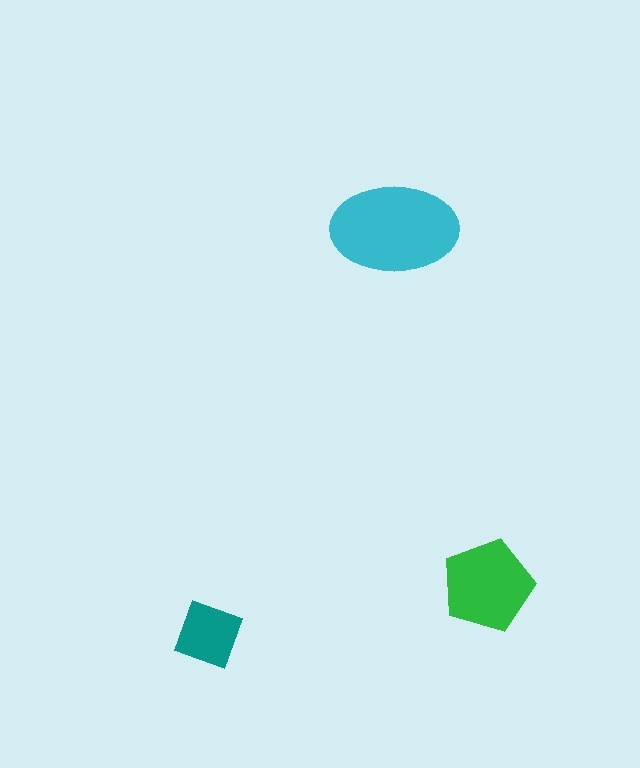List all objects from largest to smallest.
The cyan ellipse, the green pentagon, the teal square.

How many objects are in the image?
There are 3 objects in the image.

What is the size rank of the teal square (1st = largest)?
3rd.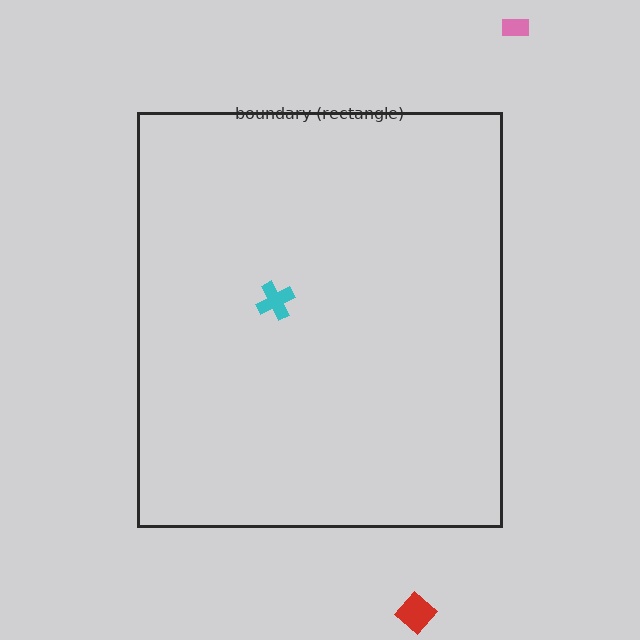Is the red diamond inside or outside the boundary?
Outside.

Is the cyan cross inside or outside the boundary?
Inside.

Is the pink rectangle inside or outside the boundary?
Outside.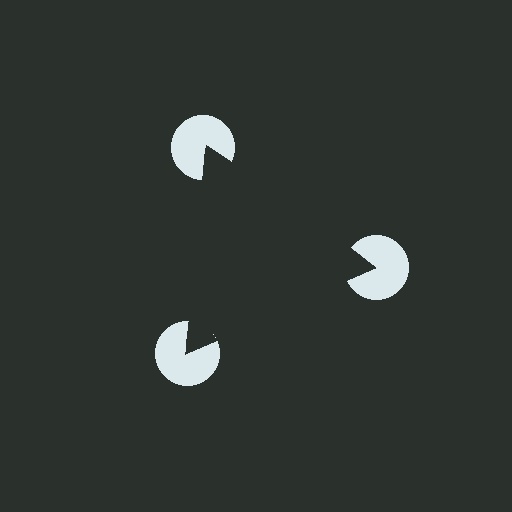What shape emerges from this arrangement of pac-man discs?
An illusory triangle — its edges are inferred from the aligned wedge cuts in the pac-man discs, not physically drawn.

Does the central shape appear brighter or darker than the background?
It typically appears slightly darker than the background, even though no actual brightness change is drawn.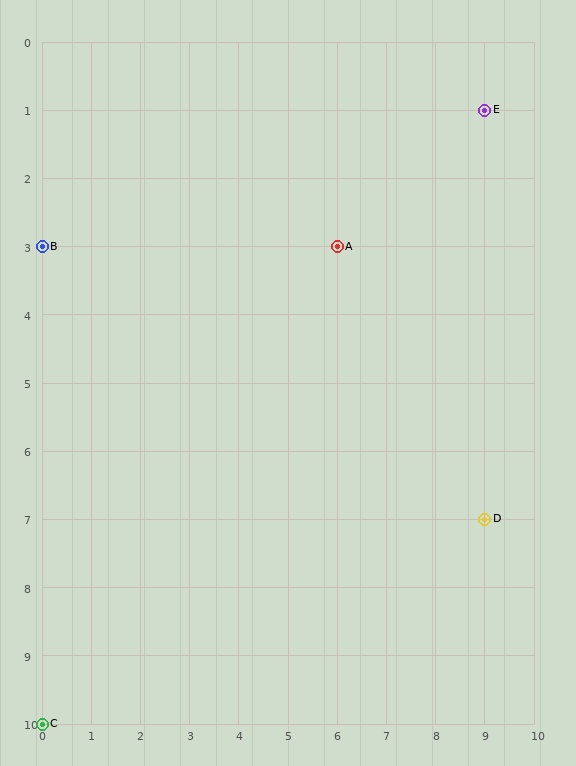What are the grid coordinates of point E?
Point E is at grid coordinates (9, 1).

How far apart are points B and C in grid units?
Points B and C are 7 rows apart.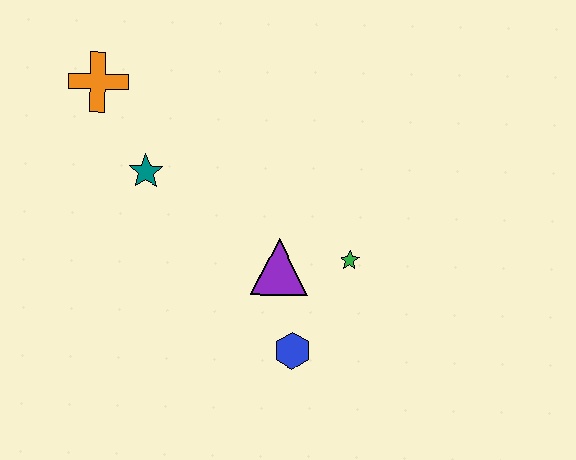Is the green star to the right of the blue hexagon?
Yes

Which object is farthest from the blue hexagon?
The orange cross is farthest from the blue hexagon.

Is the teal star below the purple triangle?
No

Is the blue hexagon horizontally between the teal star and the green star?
Yes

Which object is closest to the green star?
The purple triangle is closest to the green star.